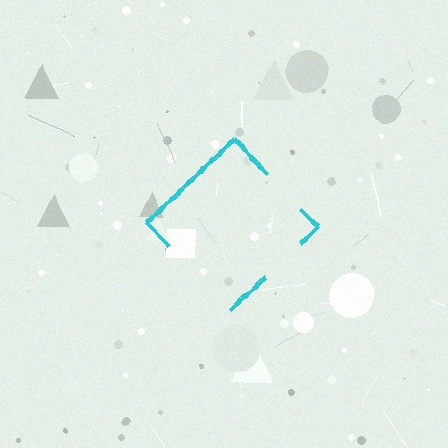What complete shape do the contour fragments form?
The contour fragments form a diamond.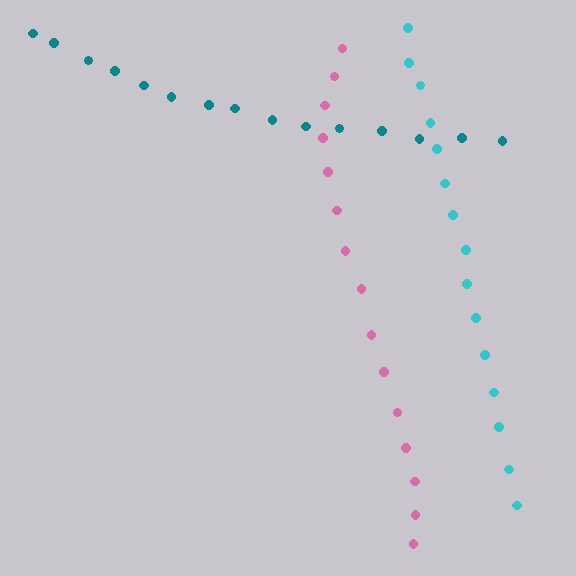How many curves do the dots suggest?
There are 3 distinct paths.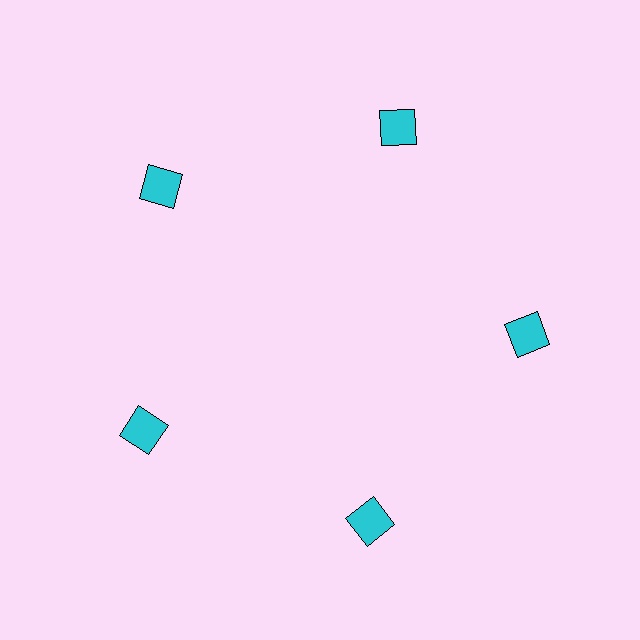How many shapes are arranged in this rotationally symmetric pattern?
There are 5 shapes, arranged in 5 groups of 1.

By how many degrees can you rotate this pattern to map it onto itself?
The pattern maps onto itself every 72 degrees of rotation.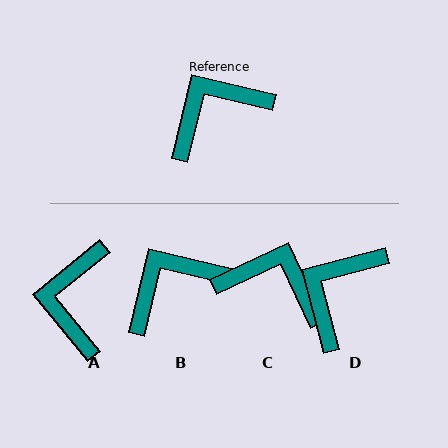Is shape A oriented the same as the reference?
No, it is off by about 52 degrees.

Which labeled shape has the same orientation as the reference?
B.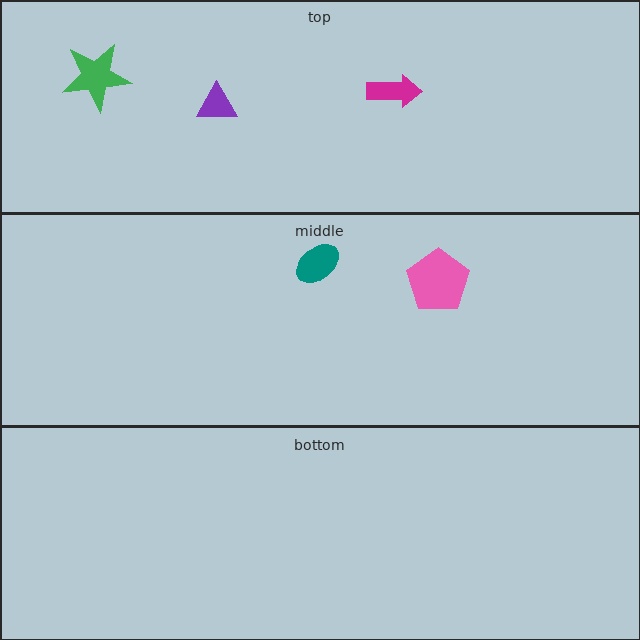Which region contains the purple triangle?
The top region.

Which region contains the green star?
The top region.